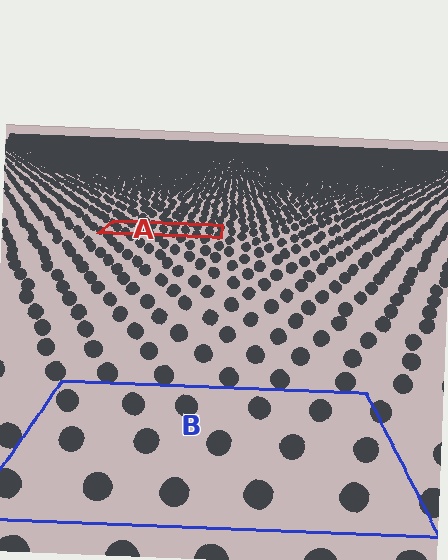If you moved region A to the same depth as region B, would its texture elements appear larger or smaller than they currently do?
They would appear larger. At a closer depth, the same texture elements are projected at a bigger on-screen size.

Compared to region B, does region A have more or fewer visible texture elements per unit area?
Region A has more texture elements per unit area — they are packed more densely because it is farther away.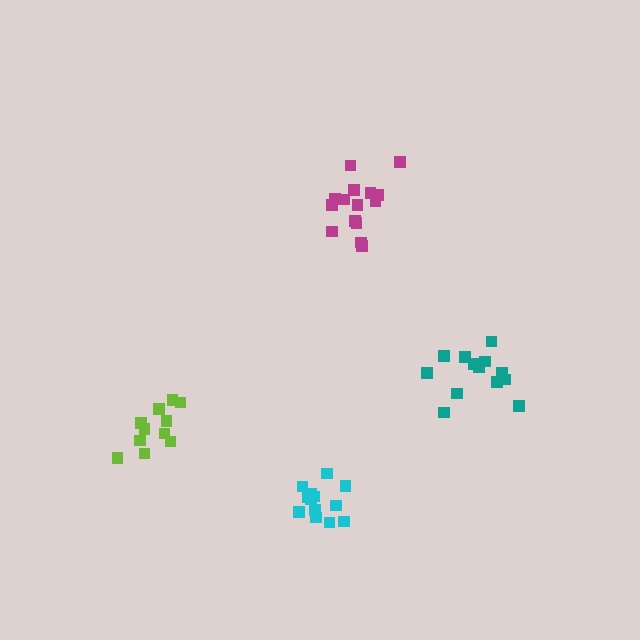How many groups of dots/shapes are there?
There are 4 groups.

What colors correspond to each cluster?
The clusters are colored: magenta, lime, teal, cyan.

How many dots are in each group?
Group 1: 15 dots, Group 2: 11 dots, Group 3: 13 dots, Group 4: 13 dots (52 total).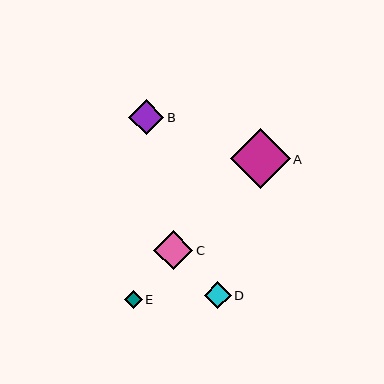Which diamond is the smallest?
Diamond E is the smallest with a size of approximately 18 pixels.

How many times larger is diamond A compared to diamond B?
Diamond A is approximately 1.7 times the size of diamond B.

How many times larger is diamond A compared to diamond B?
Diamond A is approximately 1.7 times the size of diamond B.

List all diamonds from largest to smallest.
From largest to smallest: A, C, B, D, E.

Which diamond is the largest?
Diamond A is the largest with a size of approximately 60 pixels.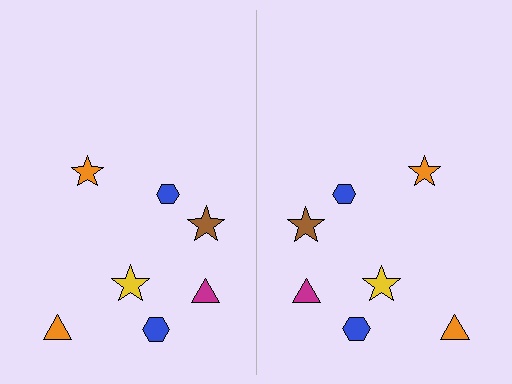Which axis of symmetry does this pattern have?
The pattern has a vertical axis of symmetry running through the center of the image.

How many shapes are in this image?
There are 14 shapes in this image.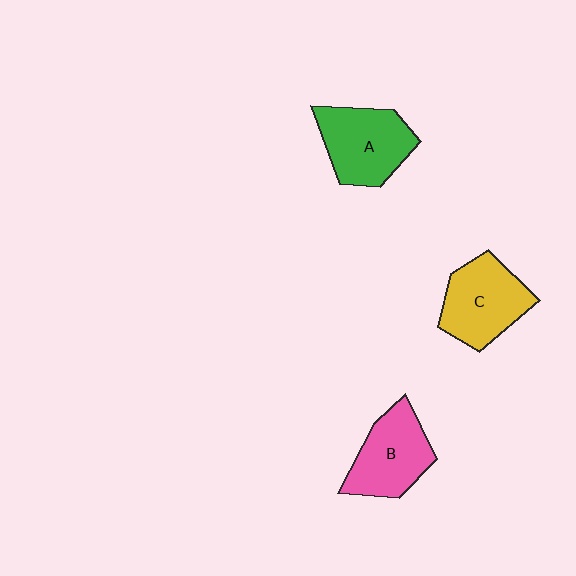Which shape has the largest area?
Shape A (green).